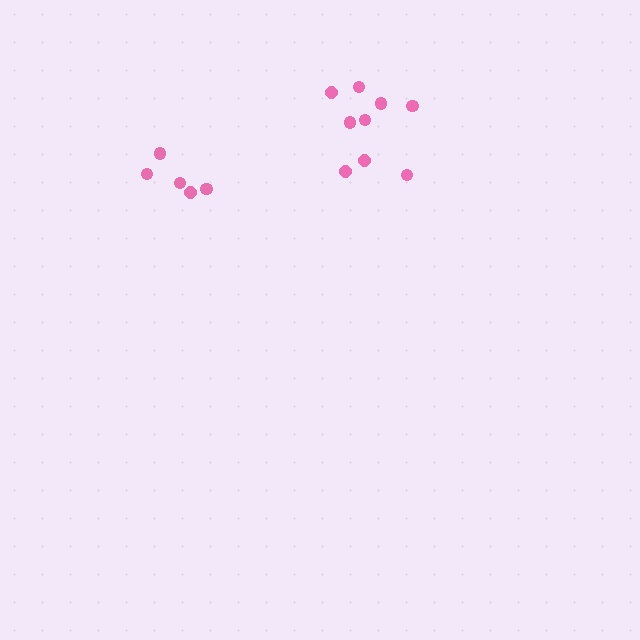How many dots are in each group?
Group 1: 5 dots, Group 2: 9 dots (14 total).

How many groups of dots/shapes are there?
There are 2 groups.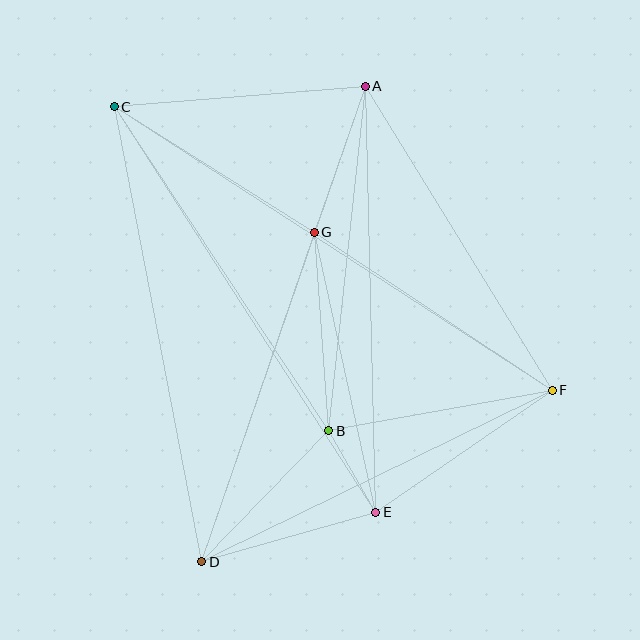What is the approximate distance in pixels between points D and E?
The distance between D and E is approximately 181 pixels.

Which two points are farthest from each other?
Points C and F are farthest from each other.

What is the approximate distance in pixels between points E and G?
The distance between E and G is approximately 287 pixels.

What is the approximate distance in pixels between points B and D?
The distance between B and D is approximately 183 pixels.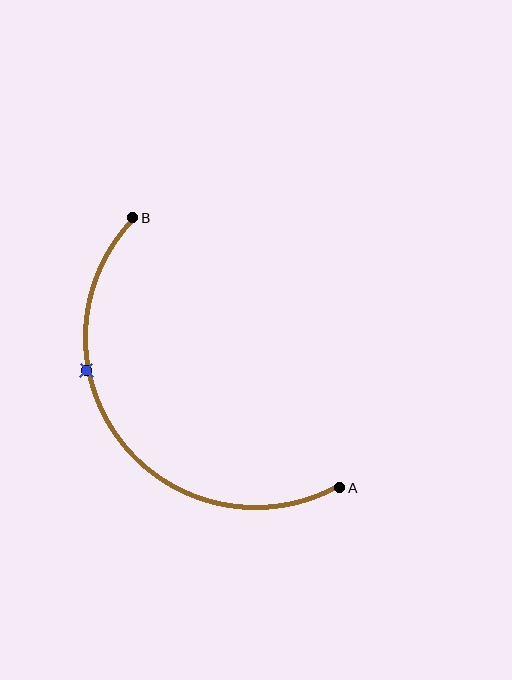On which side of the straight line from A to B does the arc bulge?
The arc bulges below and to the left of the straight line connecting A and B.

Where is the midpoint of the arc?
The arc midpoint is the point on the curve farthest from the straight line joining A and B. It sits below and to the left of that line.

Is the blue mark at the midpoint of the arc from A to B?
No. The blue mark lies on the arc but is closer to endpoint B. The arc midpoint would be at the point on the curve equidistant along the arc from both A and B.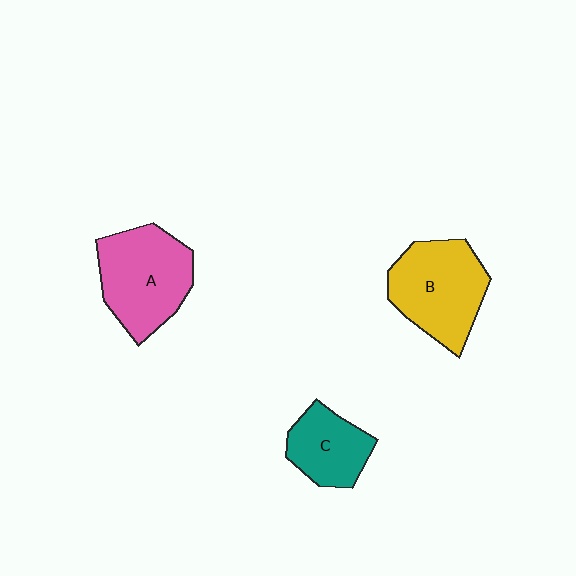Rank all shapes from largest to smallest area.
From largest to smallest: A (pink), B (yellow), C (teal).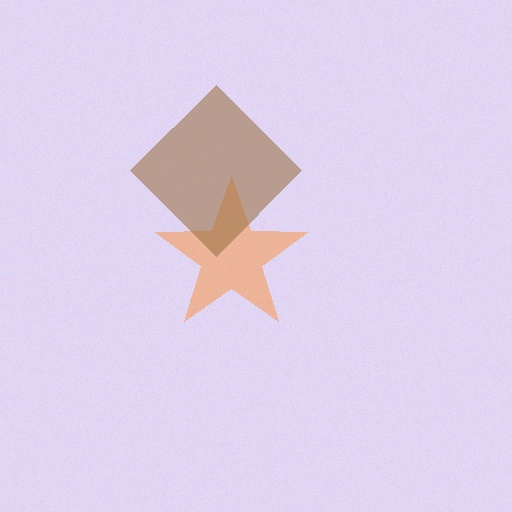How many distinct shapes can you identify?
There are 2 distinct shapes: an orange star, a brown diamond.